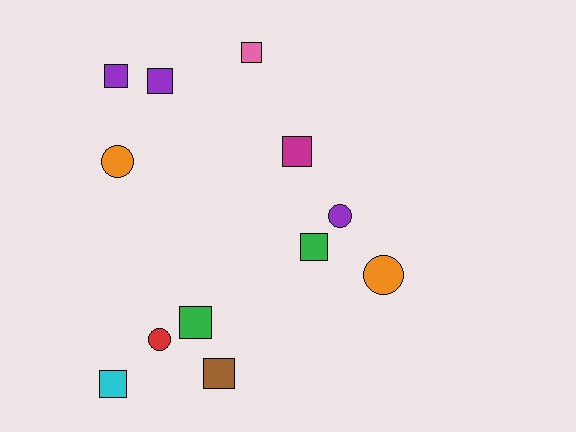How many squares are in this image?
There are 8 squares.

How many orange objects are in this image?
There are 2 orange objects.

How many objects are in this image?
There are 12 objects.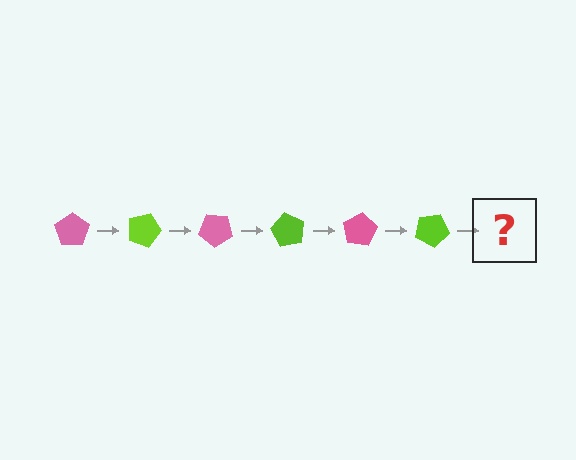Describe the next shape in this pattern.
It should be a pink pentagon, rotated 120 degrees from the start.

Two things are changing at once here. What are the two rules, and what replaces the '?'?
The two rules are that it rotates 20 degrees each step and the color cycles through pink and lime. The '?' should be a pink pentagon, rotated 120 degrees from the start.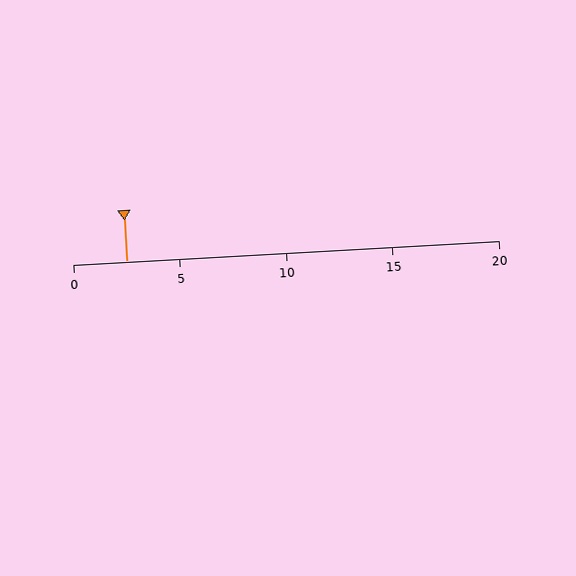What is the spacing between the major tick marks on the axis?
The major ticks are spaced 5 apart.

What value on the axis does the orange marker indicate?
The marker indicates approximately 2.5.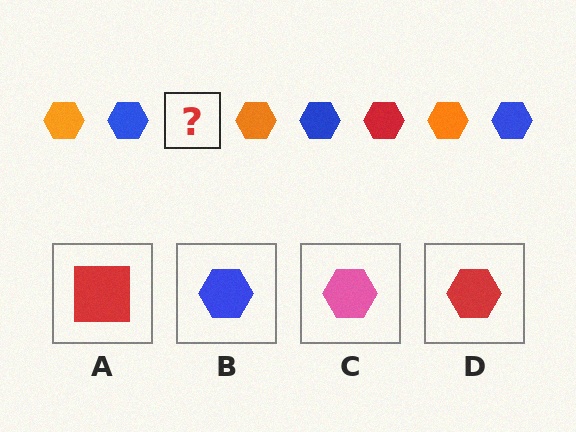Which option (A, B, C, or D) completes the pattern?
D.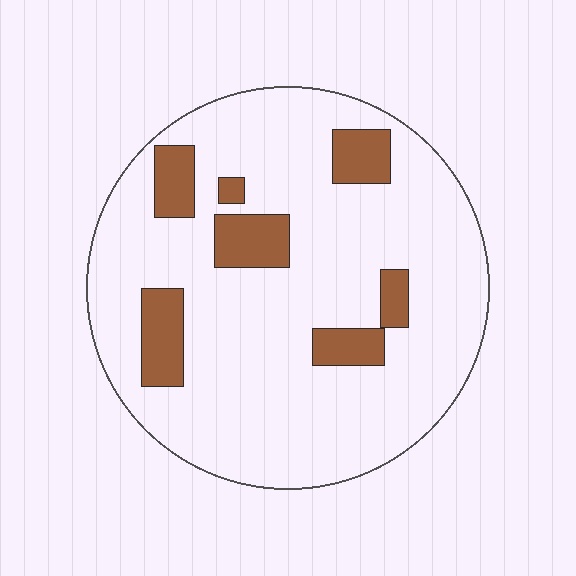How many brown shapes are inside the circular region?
7.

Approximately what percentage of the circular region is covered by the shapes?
Approximately 15%.